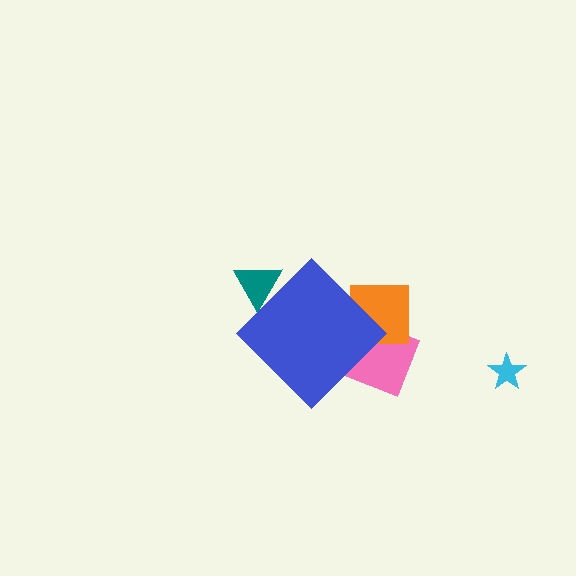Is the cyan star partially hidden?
No, the cyan star is fully visible.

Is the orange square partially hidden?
Yes, the orange square is partially hidden behind the blue diamond.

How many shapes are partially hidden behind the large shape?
3 shapes are partially hidden.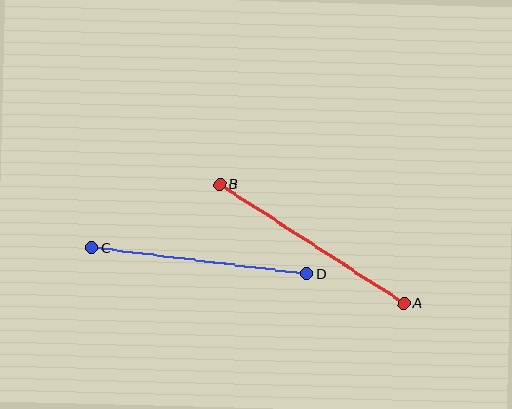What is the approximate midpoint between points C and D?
The midpoint is at approximately (199, 261) pixels.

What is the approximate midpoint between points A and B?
The midpoint is at approximately (312, 244) pixels.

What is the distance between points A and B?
The distance is approximately 219 pixels.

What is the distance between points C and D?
The distance is approximately 217 pixels.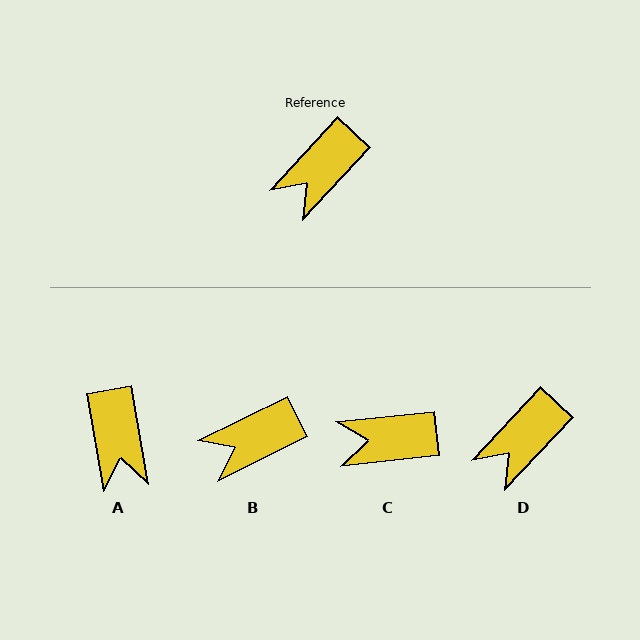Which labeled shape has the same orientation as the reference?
D.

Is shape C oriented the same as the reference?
No, it is off by about 41 degrees.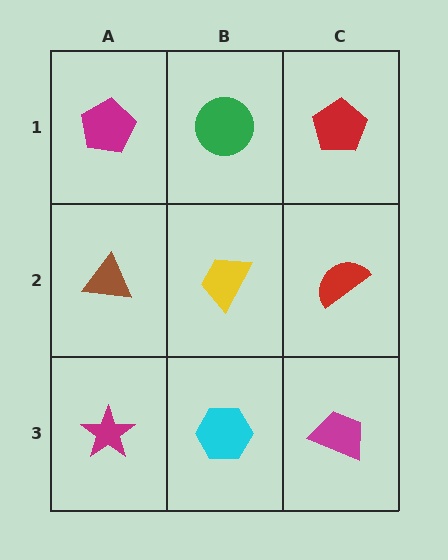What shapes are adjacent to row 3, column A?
A brown triangle (row 2, column A), a cyan hexagon (row 3, column B).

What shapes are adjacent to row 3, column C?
A red semicircle (row 2, column C), a cyan hexagon (row 3, column B).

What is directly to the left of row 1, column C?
A green circle.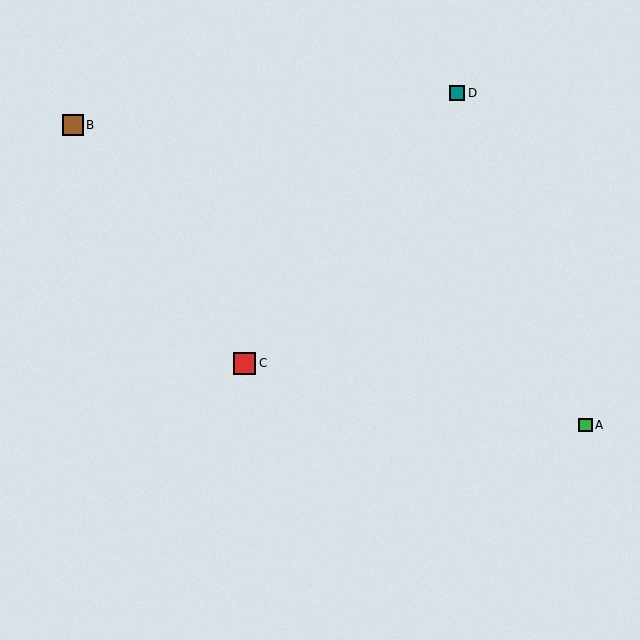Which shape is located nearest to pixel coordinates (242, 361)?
The red square (labeled C) at (245, 363) is nearest to that location.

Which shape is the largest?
The red square (labeled C) is the largest.